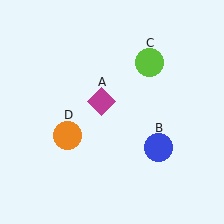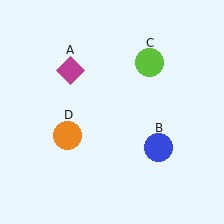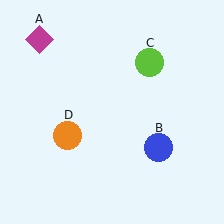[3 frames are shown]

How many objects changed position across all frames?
1 object changed position: magenta diamond (object A).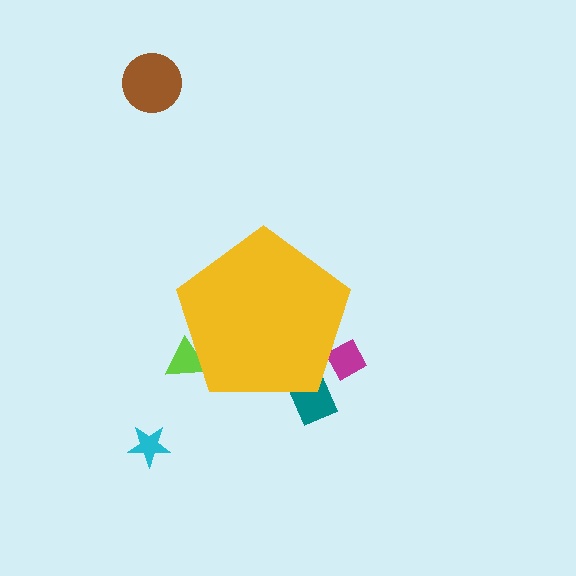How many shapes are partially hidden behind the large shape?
3 shapes are partially hidden.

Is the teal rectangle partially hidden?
Yes, the teal rectangle is partially hidden behind the yellow pentagon.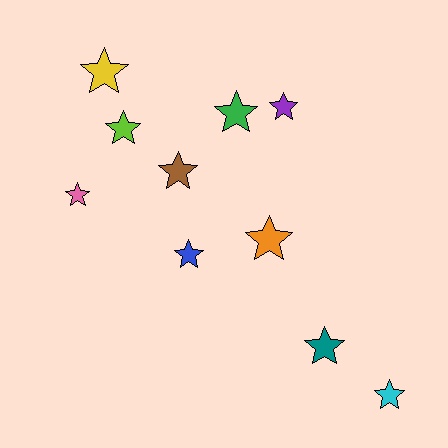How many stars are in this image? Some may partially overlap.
There are 10 stars.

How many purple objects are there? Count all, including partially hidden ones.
There is 1 purple object.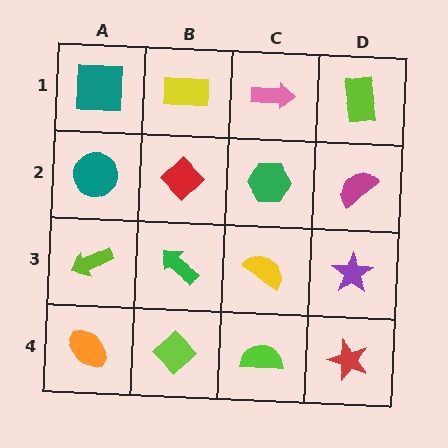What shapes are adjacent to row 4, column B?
A green arrow (row 3, column B), an orange ellipse (row 4, column A), a lime semicircle (row 4, column C).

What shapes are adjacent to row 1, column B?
A red diamond (row 2, column B), a teal square (row 1, column A), a pink arrow (row 1, column C).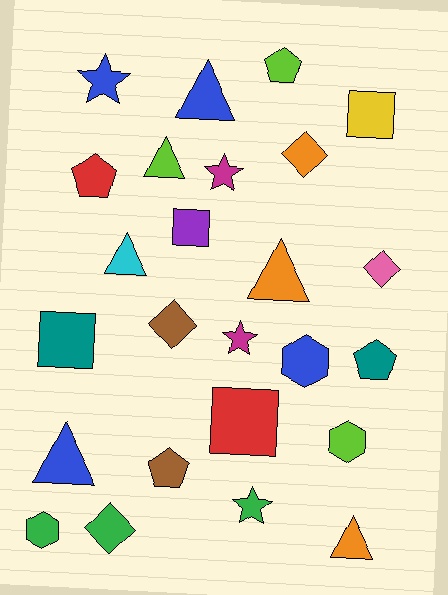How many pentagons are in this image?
There are 4 pentagons.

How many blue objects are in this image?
There are 4 blue objects.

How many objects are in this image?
There are 25 objects.